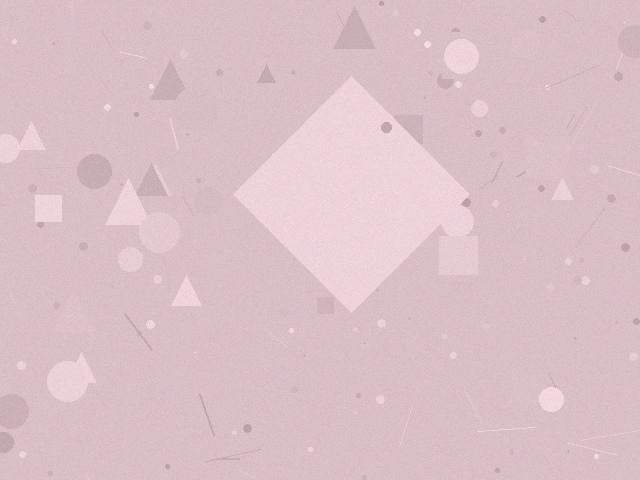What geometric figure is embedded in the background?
A diamond is embedded in the background.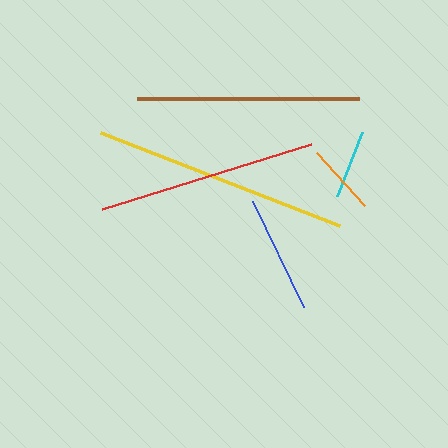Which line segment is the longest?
The yellow line is the longest at approximately 257 pixels.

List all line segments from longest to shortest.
From longest to shortest: yellow, brown, red, blue, orange, cyan.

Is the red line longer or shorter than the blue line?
The red line is longer than the blue line.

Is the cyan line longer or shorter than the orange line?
The orange line is longer than the cyan line.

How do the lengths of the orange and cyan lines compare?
The orange and cyan lines are approximately the same length.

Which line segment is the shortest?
The cyan line is the shortest at approximately 69 pixels.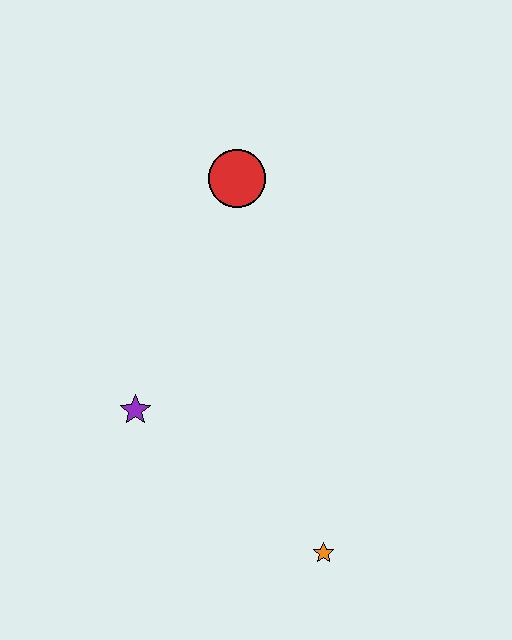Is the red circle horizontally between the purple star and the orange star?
Yes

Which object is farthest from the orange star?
The red circle is farthest from the orange star.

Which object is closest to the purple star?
The orange star is closest to the purple star.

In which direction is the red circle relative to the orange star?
The red circle is above the orange star.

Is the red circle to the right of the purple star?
Yes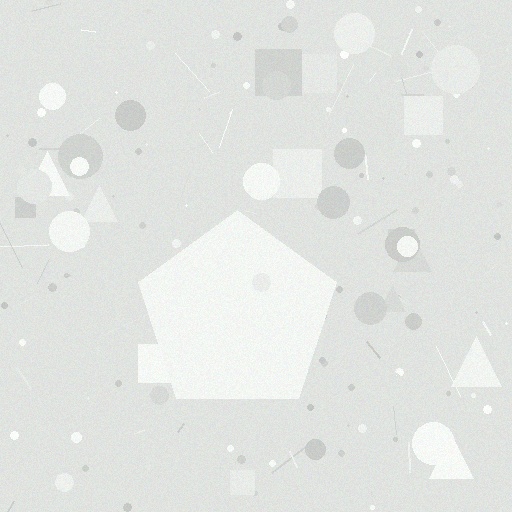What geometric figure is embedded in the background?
A pentagon is embedded in the background.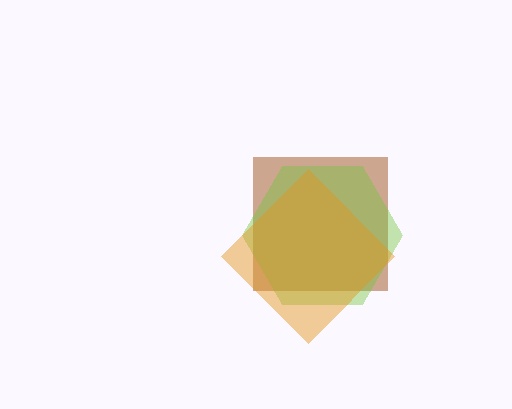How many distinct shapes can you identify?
There are 3 distinct shapes: a brown square, a lime hexagon, an orange diamond.